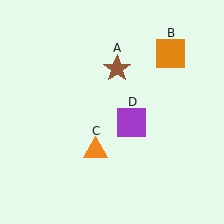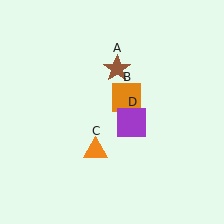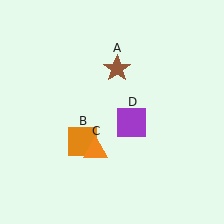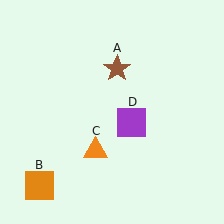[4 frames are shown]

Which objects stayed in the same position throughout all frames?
Brown star (object A) and orange triangle (object C) and purple square (object D) remained stationary.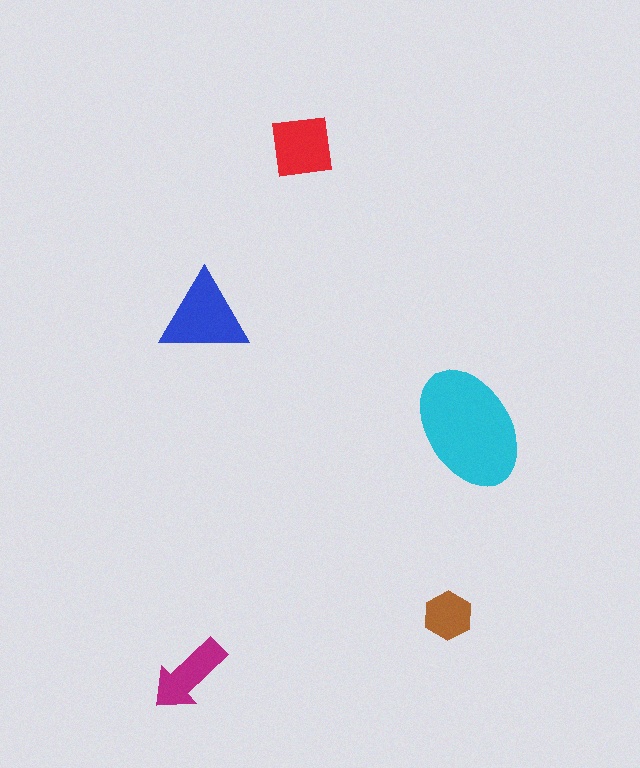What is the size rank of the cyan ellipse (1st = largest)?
1st.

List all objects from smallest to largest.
The brown hexagon, the magenta arrow, the red square, the blue triangle, the cyan ellipse.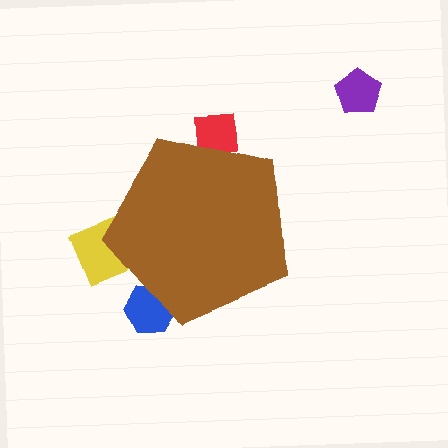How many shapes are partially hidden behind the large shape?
3 shapes are partially hidden.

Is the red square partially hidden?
Yes, the red square is partially hidden behind the brown pentagon.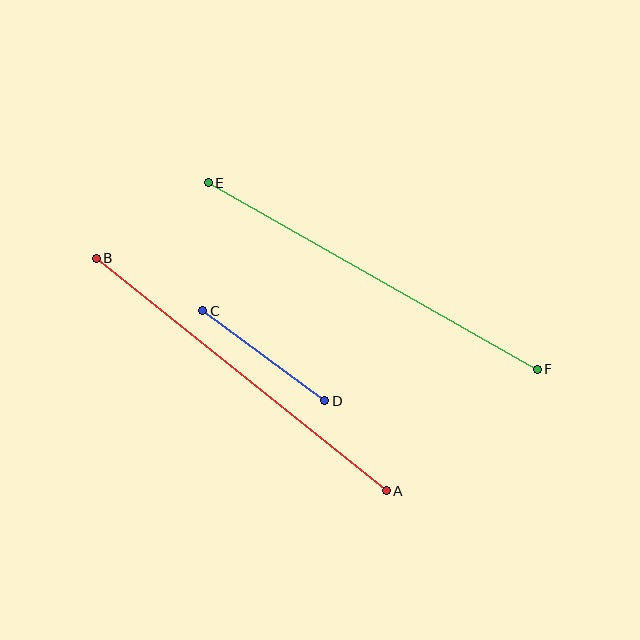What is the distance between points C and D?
The distance is approximately 152 pixels.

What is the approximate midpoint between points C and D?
The midpoint is at approximately (264, 356) pixels.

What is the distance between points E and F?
The distance is approximately 378 pixels.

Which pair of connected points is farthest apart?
Points E and F are farthest apart.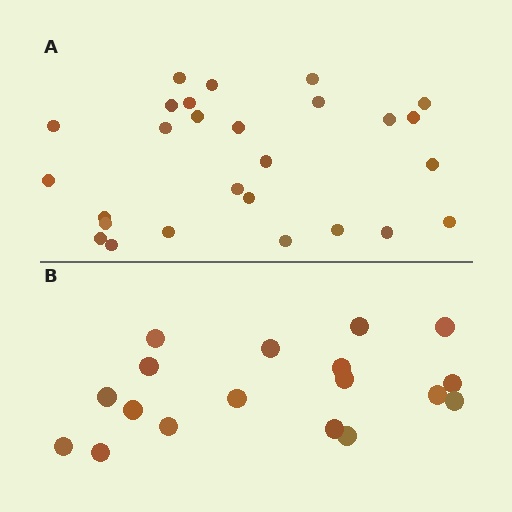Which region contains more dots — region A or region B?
Region A (the top region) has more dots.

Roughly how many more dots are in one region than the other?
Region A has roughly 8 or so more dots than region B.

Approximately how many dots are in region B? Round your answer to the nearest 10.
About 20 dots. (The exact count is 18, which rounds to 20.)